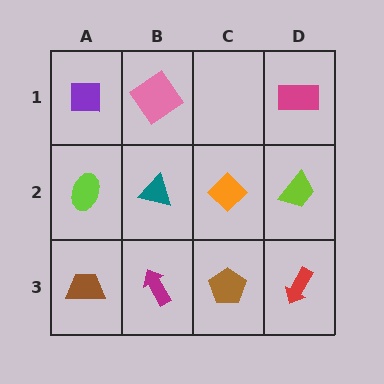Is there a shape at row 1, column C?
No, that cell is empty.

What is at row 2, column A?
A lime ellipse.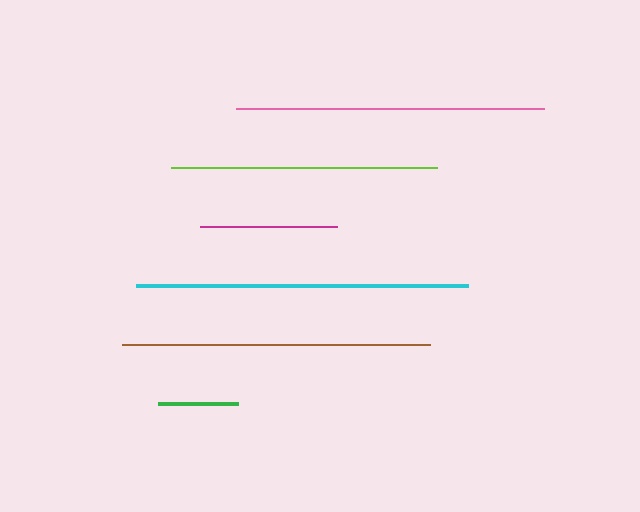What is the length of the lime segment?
The lime segment is approximately 265 pixels long.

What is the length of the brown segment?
The brown segment is approximately 308 pixels long.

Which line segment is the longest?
The cyan line is the longest at approximately 332 pixels.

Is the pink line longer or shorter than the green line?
The pink line is longer than the green line.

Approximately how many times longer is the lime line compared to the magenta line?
The lime line is approximately 1.9 times the length of the magenta line.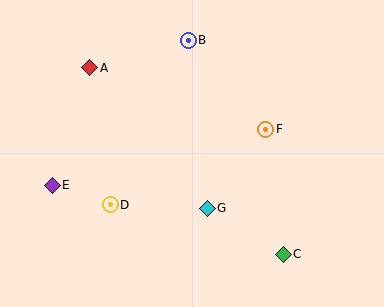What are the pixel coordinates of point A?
Point A is at (90, 68).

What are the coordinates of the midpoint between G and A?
The midpoint between G and A is at (148, 138).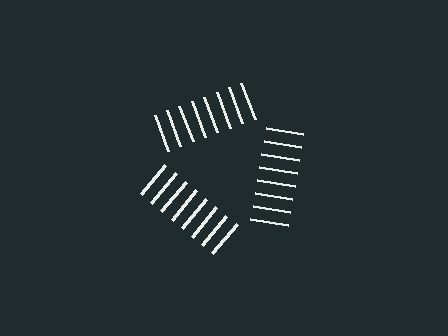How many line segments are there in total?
24 — 8 along each of the 3 edges.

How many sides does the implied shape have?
3 sides — the line-ends trace a triangle.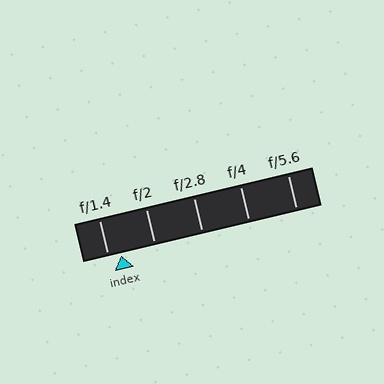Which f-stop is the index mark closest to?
The index mark is closest to f/1.4.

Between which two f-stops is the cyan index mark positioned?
The index mark is between f/1.4 and f/2.